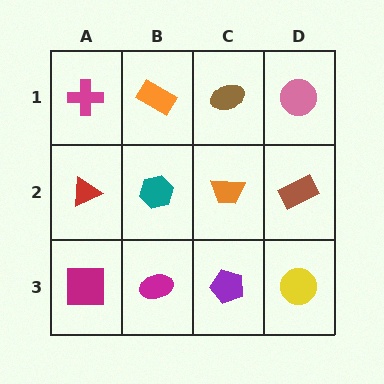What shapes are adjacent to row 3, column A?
A red triangle (row 2, column A), a magenta ellipse (row 3, column B).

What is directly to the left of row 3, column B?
A magenta square.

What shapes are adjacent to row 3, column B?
A teal hexagon (row 2, column B), a magenta square (row 3, column A), a purple pentagon (row 3, column C).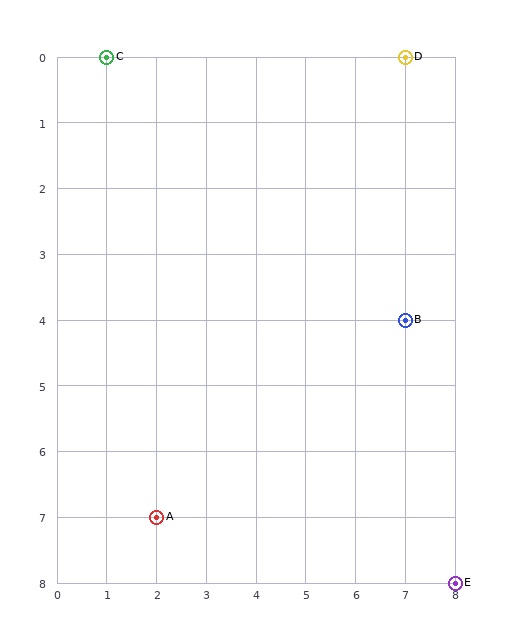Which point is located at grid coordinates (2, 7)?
Point A is at (2, 7).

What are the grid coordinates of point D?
Point D is at grid coordinates (7, 0).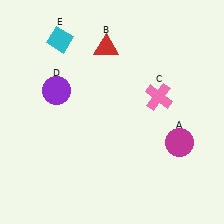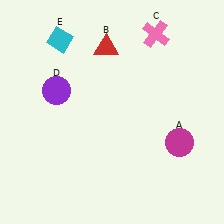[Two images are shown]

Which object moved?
The pink cross (C) moved up.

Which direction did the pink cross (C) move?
The pink cross (C) moved up.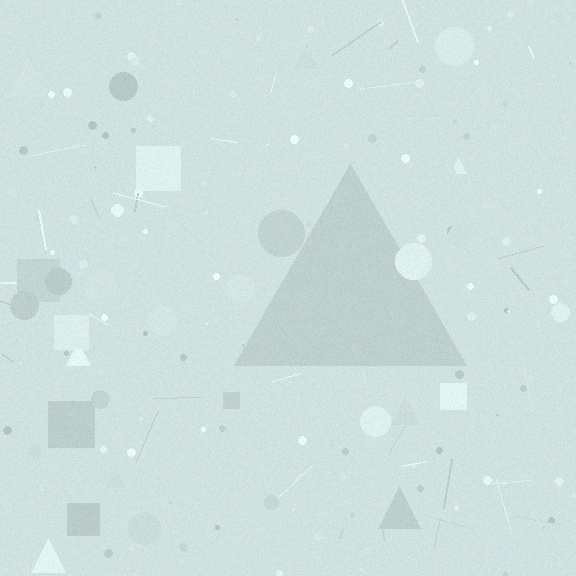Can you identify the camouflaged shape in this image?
The camouflaged shape is a triangle.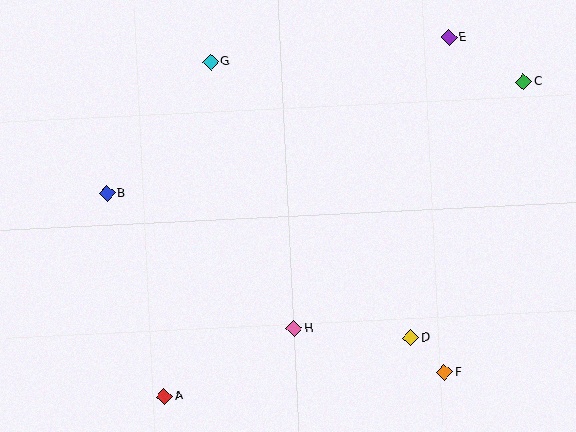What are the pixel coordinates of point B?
Point B is at (107, 194).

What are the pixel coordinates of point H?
Point H is at (294, 329).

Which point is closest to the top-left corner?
Point G is closest to the top-left corner.